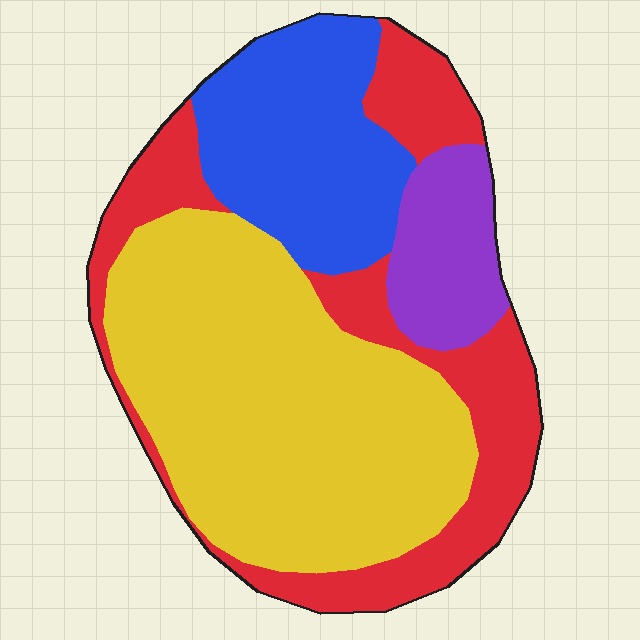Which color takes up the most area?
Yellow, at roughly 45%.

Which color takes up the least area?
Purple, at roughly 10%.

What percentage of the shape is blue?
Blue takes up between a sixth and a third of the shape.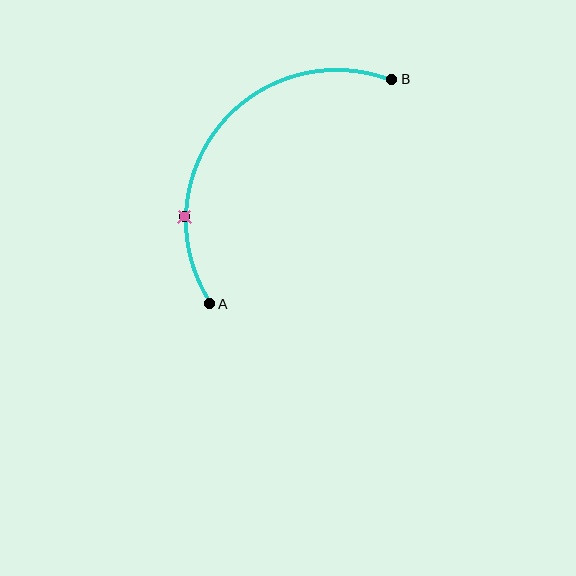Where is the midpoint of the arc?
The arc midpoint is the point on the curve farthest from the straight line joining A and B. It sits above and to the left of that line.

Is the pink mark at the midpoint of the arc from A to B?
No. The pink mark lies on the arc but is closer to endpoint A. The arc midpoint would be at the point on the curve equidistant along the arc from both A and B.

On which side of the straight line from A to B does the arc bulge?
The arc bulges above and to the left of the straight line connecting A and B.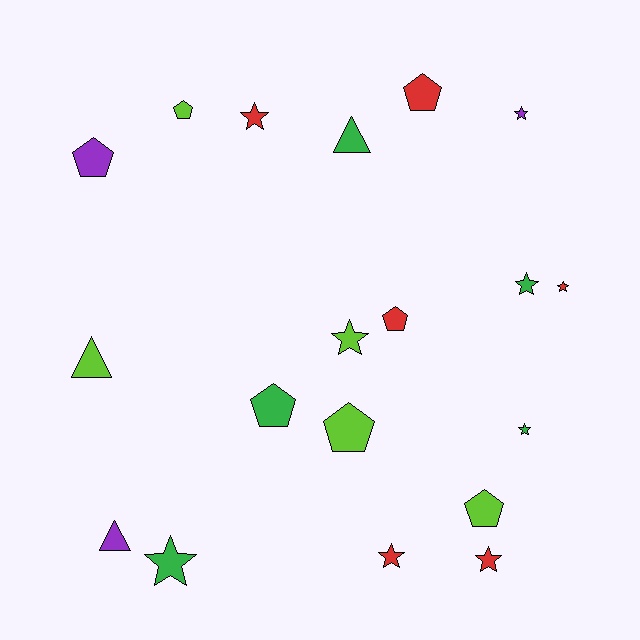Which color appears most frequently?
Red, with 6 objects.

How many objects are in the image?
There are 19 objects.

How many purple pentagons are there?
There is 1 purple pentagon.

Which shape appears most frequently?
Star, with 9 objects.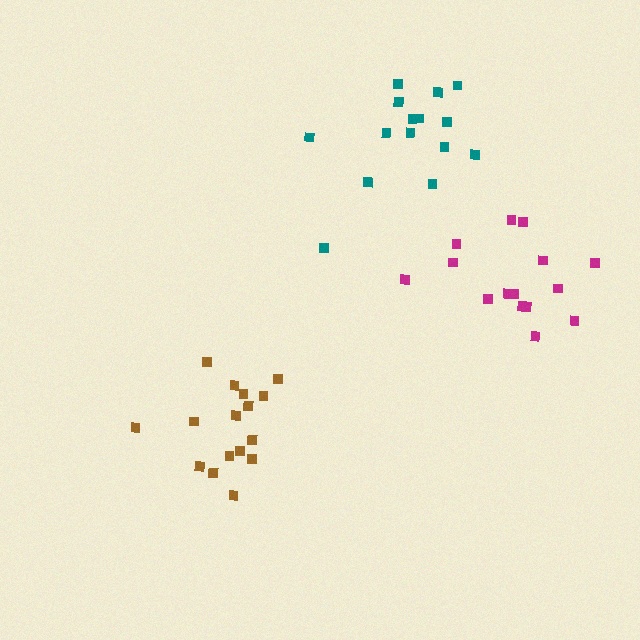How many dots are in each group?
Group 1: 15 dots, Group 2: 16 dots, Group 3: 15 dots (46 total).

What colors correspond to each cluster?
The clusters are colored: teal, brown, magenta.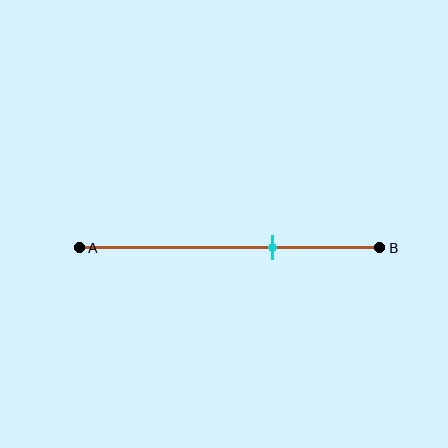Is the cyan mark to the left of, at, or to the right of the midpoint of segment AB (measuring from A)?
The cyan mark is to the right of the midpoint of segment AB.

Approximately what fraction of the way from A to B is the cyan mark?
The cyan mark is approximately 65% of the way from A to B.